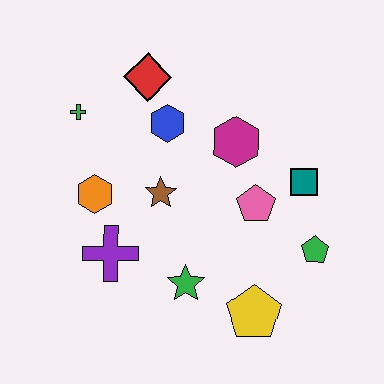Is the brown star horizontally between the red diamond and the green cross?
No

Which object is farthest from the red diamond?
The yellow pentagon is farthest from the red diamond.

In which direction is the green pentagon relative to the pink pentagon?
The green pentagon is to the right of the pink pentagon.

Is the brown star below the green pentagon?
No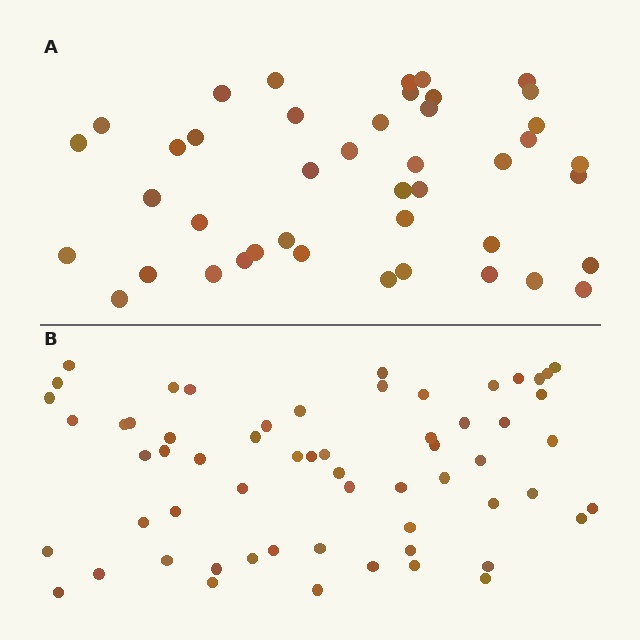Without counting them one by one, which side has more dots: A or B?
Region B (the bottom region) has more dots.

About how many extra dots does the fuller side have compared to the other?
Region B has approximately 15 more dots than region A.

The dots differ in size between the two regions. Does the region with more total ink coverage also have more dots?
No. Region A has more total ink coverage because its dots are larger, but region B actually contains more individual dots. Total area can be misleading — the number of items is what matters here.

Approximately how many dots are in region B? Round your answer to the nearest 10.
About 60 dots.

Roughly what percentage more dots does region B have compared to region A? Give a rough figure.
About 40% more.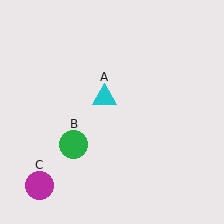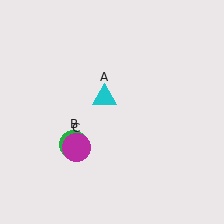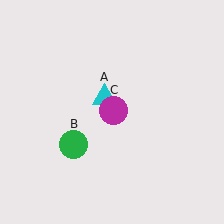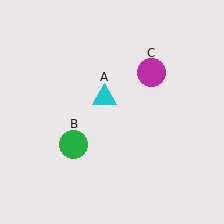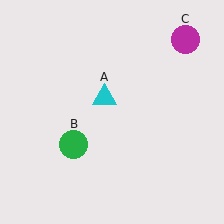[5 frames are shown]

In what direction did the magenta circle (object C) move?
The magenta circle (object C) moved up and to the right.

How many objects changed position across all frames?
1 object changed position: magenta circle (object C).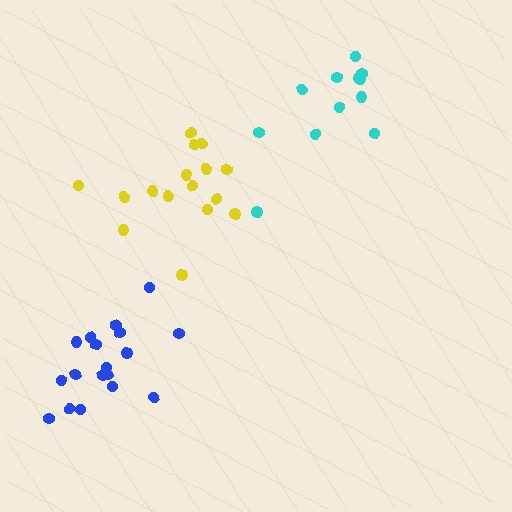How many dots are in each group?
Group 1: 16 dots, Group 2: 18 dots, Group 3: 12 dots (46 total).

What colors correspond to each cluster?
The clusters are colored: yellow, blue, cyan.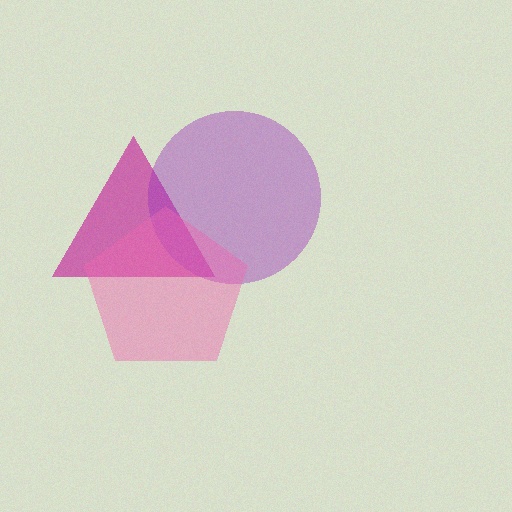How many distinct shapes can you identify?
There are 3 distinct shapes: a magenta triangle, a purple circle, a pink pentagon.